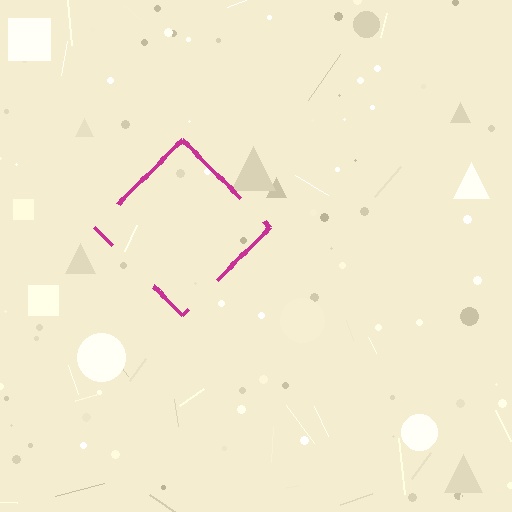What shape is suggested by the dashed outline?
The dashed outline suggests a diamond.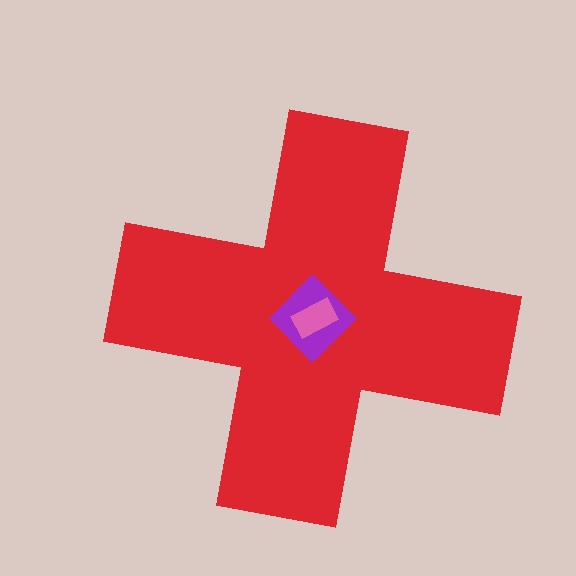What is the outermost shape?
The red cross.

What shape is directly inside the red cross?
The purple diamond.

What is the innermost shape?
The pink rectangle.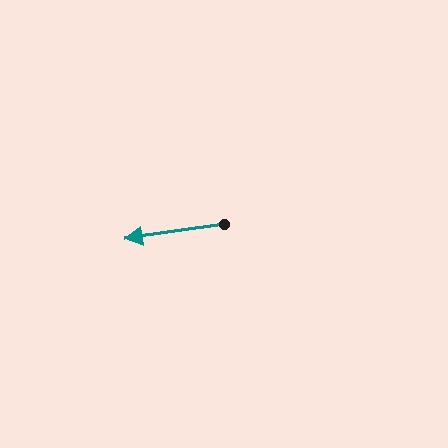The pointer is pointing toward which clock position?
Roughly 9 o'clock.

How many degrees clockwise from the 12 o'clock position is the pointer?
Approximately 262 degrees.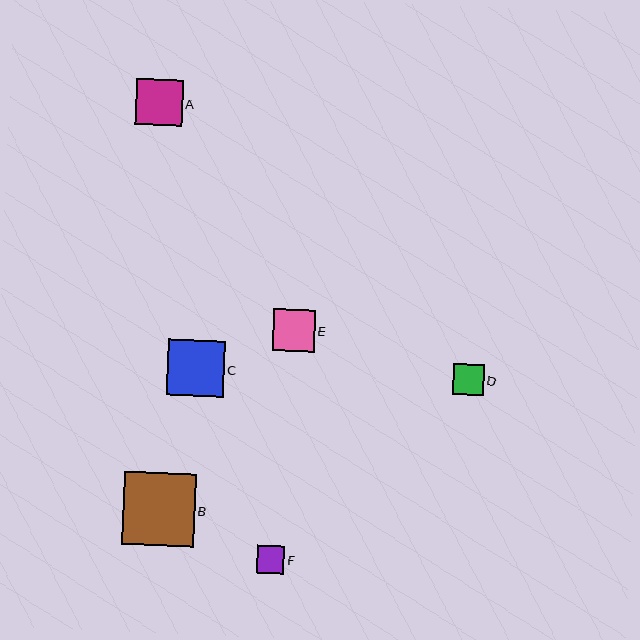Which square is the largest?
Square B is the largest with a size of approximately 72 pixels.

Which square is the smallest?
Square F is the smallest with a size of approximately 27 pixels.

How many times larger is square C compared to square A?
Square C is approximately 1.2 times the size of square A.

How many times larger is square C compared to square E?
Square C is approximately 1.4 times the size of square E.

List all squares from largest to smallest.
From largest to smallest: B, C, A, E, D, F.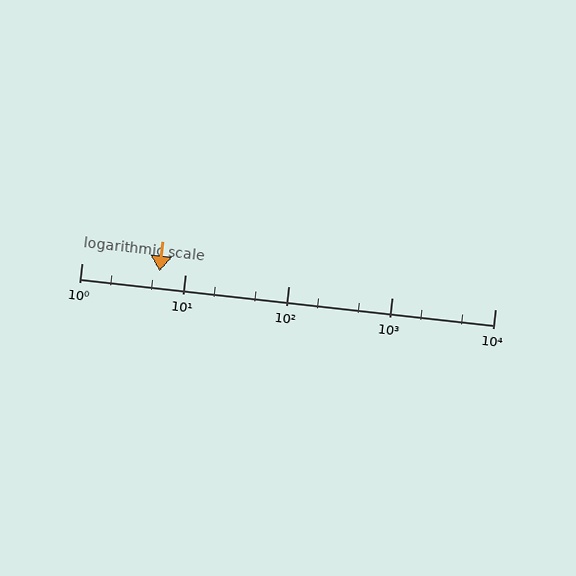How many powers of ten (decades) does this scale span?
The scale spans 4 decades, from 1 to 10000.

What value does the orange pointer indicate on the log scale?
The pointer indicates approximately 5.7.